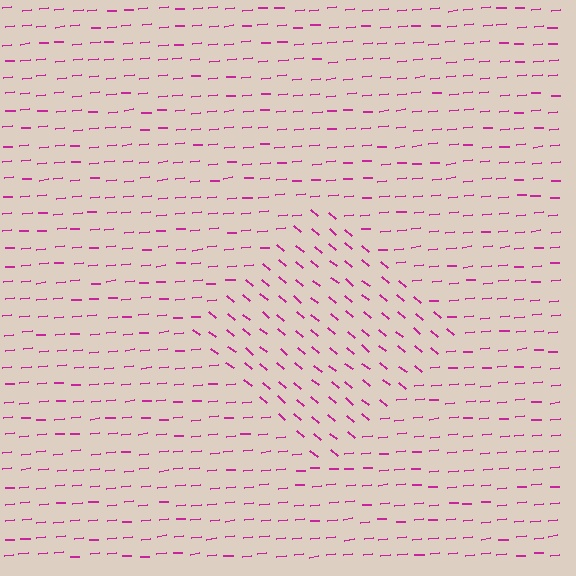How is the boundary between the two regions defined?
The boundary is defined purely by a change in line orientation (approximately 45 degrees difference). All lines are the same color and thickness.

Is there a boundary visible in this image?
Yes, there is a texture boundary formed by a change in line orientation.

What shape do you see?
I see a diamond.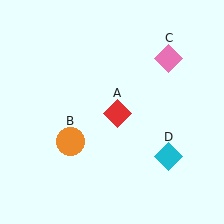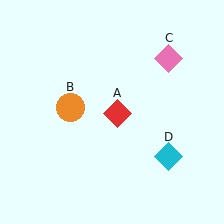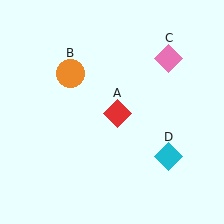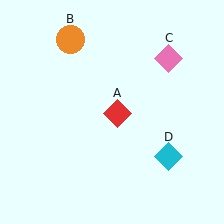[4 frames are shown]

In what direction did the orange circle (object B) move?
The orange circle (object B) moved up.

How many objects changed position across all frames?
1 object changed position: orange circle (object B).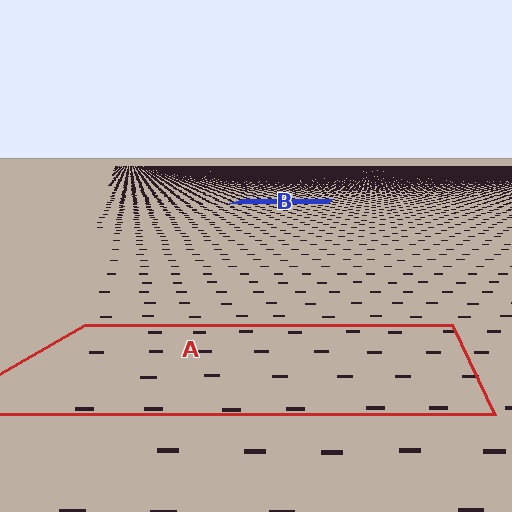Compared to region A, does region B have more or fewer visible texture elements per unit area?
Region B has more texture elements per unit area — they are packed more densely because it is farther away.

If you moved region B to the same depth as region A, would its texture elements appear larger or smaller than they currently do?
They would appear larger. At a closer depth, the same texture elements are projected at a bigger on-screen size.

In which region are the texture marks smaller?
The texture marks are smaller in region B, because it is farther away.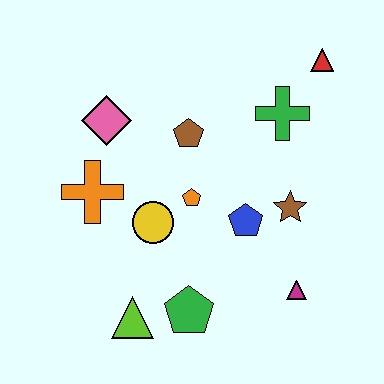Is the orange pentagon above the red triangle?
No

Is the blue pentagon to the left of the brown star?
Yes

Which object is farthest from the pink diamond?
The magenta triangle is farthest from the pink diamond.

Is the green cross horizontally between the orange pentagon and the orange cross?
No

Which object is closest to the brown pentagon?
The orange pentagon is closest to the brown pentagon.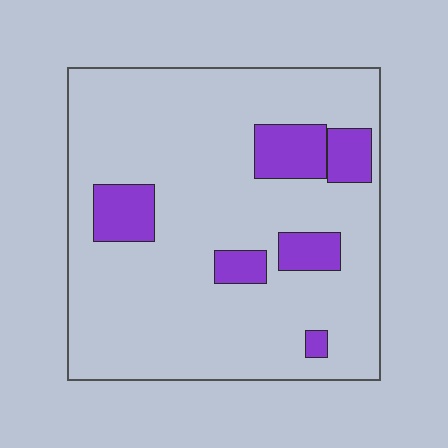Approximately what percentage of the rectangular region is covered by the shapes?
Approximately 15%.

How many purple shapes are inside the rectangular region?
6.